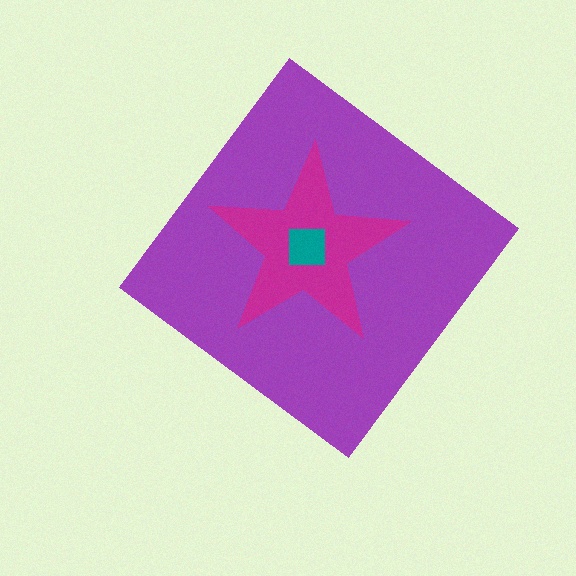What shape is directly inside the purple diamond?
The magenta star.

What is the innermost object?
The teal square.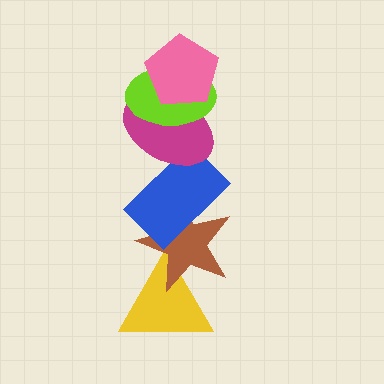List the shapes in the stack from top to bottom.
From top to bottom: the pink pentagon, the lime ellipse, the magenta ellipse, the blue rectangle, the brown star, the yellow triangle.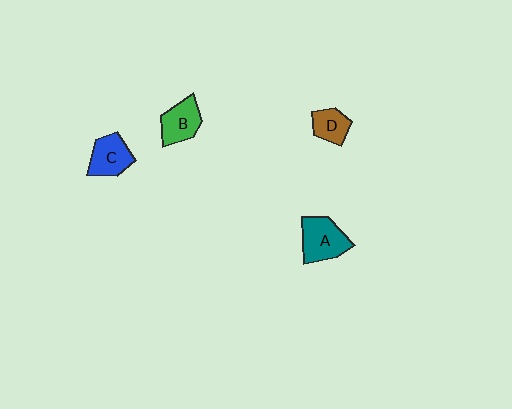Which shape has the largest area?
Shape A (teal).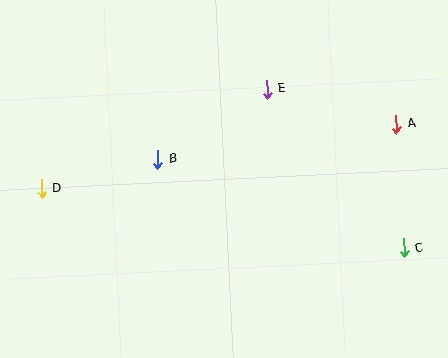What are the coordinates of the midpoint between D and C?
The midpoint between D and C is at (223, 218).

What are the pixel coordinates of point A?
Point A is at (396, 124).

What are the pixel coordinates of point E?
Point E is at (267, 89).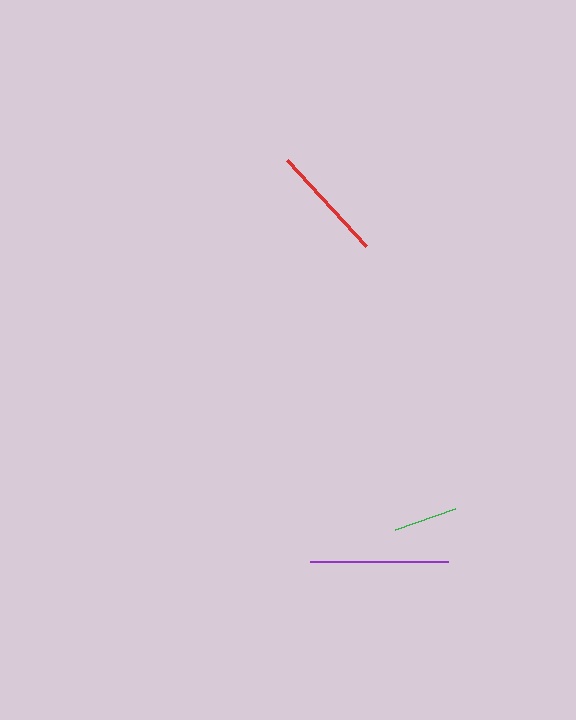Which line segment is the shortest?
The green line is the shortest at approximately 63 pixels.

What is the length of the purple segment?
The purple segment is approximately 138 pixels long.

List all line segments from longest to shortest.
From longest to shortest: purple, red, green.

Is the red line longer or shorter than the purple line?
The purple line is longer than the red line.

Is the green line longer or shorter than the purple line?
The purple line is longer than the green line.